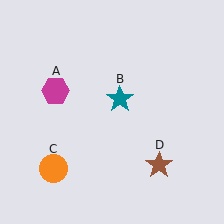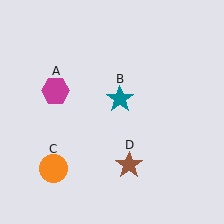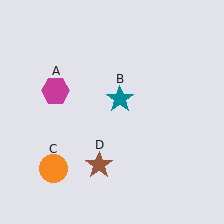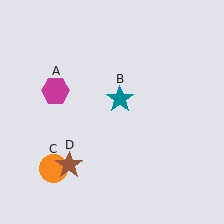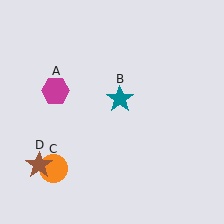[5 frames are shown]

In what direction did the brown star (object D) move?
The brown star (object D) moved left.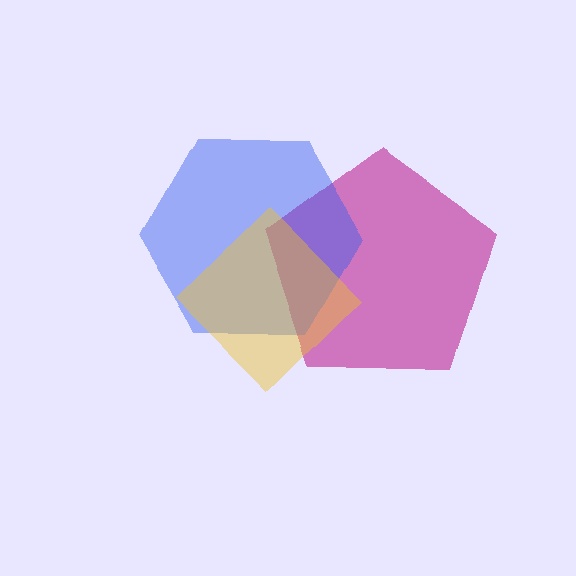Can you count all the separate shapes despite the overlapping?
Yes, there are 3 separate shapes.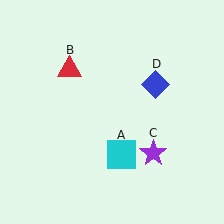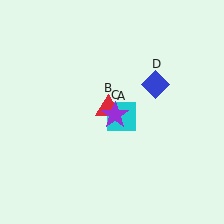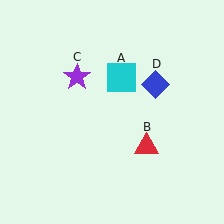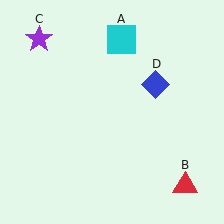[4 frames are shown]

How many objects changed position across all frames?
3 objects changed position: cyan square (object A), red triangle (object B), purple star (object C).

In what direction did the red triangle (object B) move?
The red triangle (object B) moved down and to the right.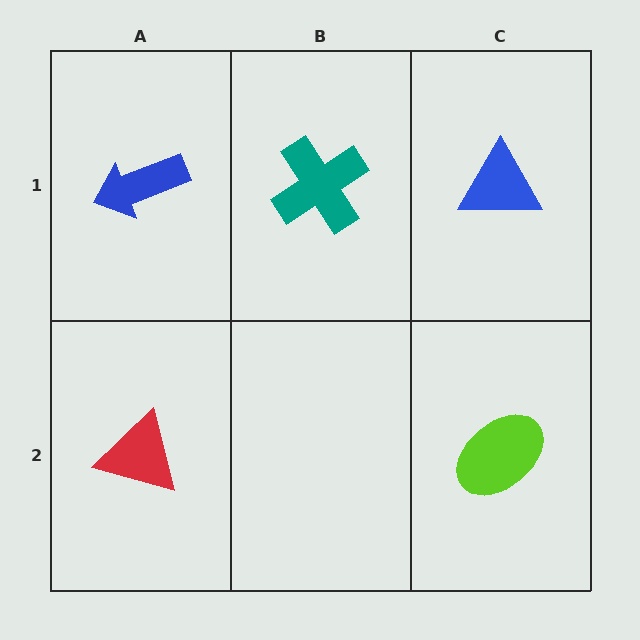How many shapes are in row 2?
2 shapes.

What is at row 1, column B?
A teal cross.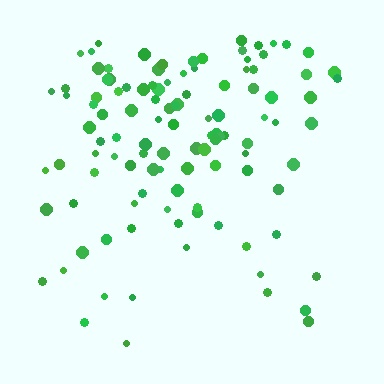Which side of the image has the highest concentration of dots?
The top.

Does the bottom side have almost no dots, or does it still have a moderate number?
Still a moderate number, just noticeably fewer than the top.